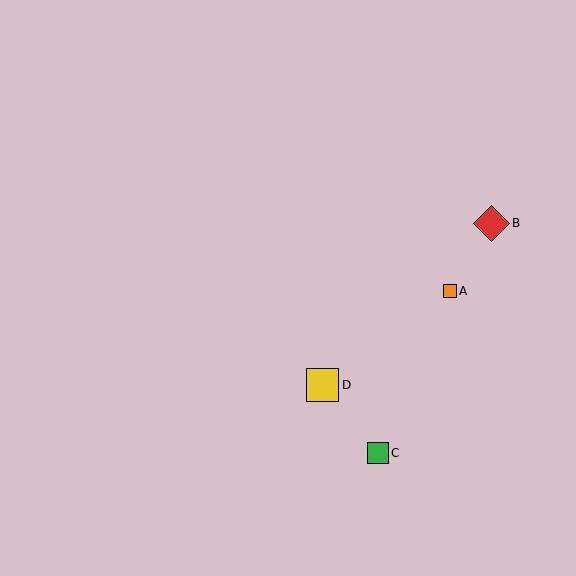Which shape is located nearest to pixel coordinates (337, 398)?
The yellow square (labeled D) at (322, 385) is nearest to that location.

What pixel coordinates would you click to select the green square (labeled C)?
Click at (378, 453) to select the green square C.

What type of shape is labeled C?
Shape C is a green square.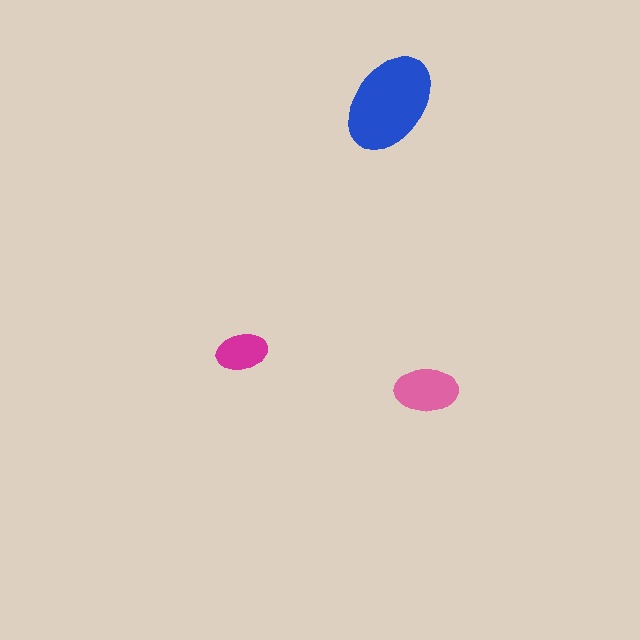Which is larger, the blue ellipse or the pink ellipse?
The blue one.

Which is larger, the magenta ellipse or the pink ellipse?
The pink one.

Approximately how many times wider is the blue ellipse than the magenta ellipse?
About 2 times wider.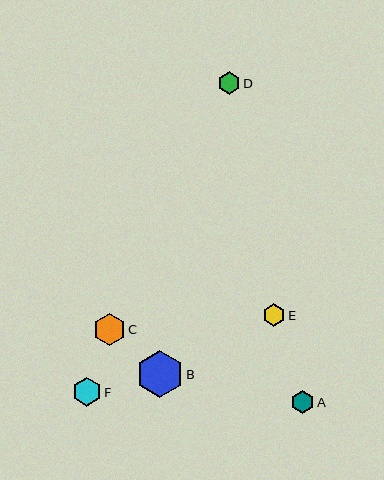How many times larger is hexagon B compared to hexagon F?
Hexagon B is approximately 1.6 times the size of hexagon F.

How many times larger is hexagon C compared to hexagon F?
Hexagon C is approximately 1.1 times the size of hexagon F.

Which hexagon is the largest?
Hexagon B is the largest with a size of approximately 47 pixels.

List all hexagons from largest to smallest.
From largest to smallest: B, C, F, E, D, A.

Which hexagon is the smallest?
Hexagon A is the smallest with a size of approximately 22 pixels.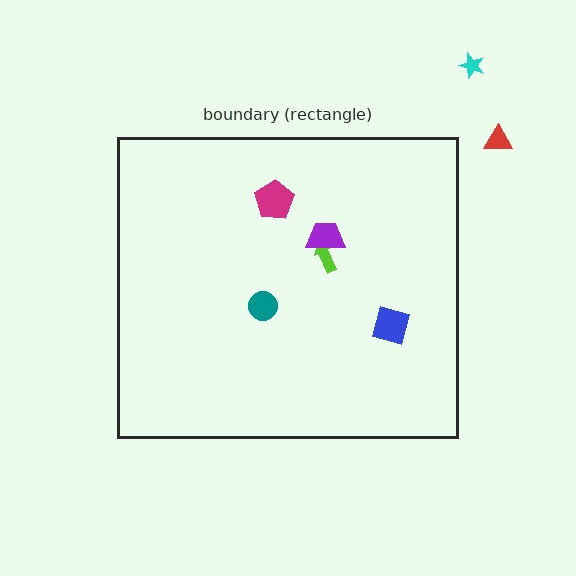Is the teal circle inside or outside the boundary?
Inside.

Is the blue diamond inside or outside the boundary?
Inside.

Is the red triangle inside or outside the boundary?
Outside.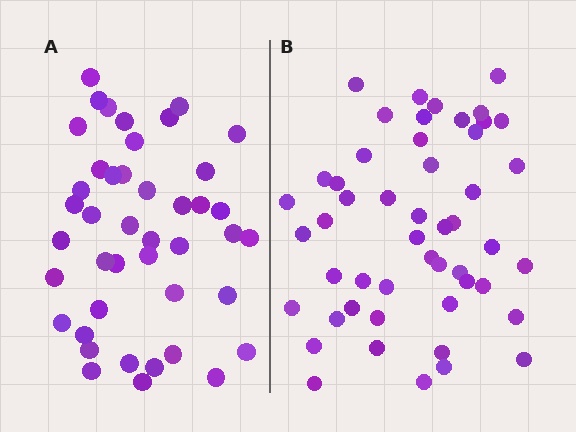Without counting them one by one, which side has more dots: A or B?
Region B (the right region) has more dots.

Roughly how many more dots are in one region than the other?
Region B has roughly 8 or so more dots than region A.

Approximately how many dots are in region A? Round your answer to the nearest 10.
About 40 dots. (The exact count is 43, which rounds to 40.)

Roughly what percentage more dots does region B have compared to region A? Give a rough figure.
About 15% more.